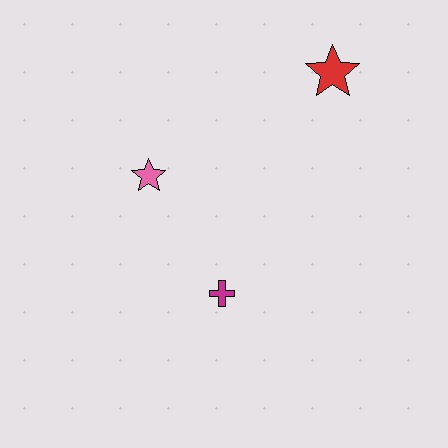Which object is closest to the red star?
The pink star is closest to the red star.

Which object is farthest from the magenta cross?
The red star is farthest from the magenta cross.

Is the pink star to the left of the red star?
Yes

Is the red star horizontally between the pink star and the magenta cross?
No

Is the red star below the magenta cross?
No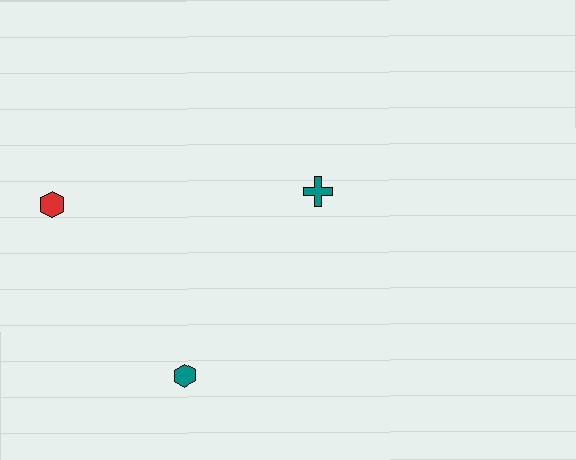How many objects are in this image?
There are 3 objects.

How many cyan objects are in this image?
There are no cyan objects.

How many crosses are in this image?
There is 1 cross.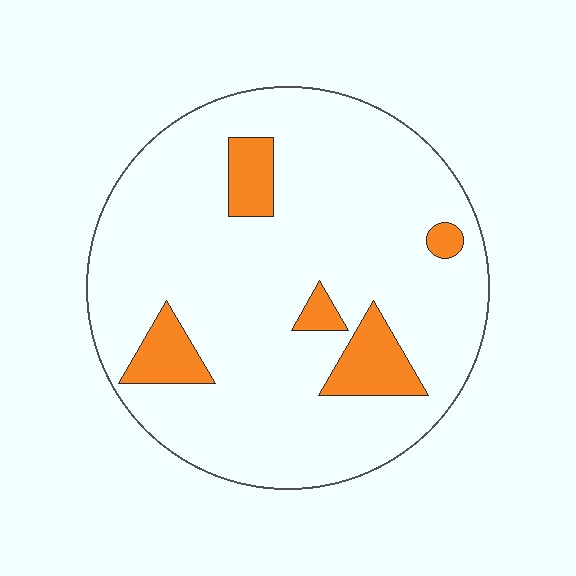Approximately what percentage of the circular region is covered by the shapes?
Approximately 10%.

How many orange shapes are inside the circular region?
5.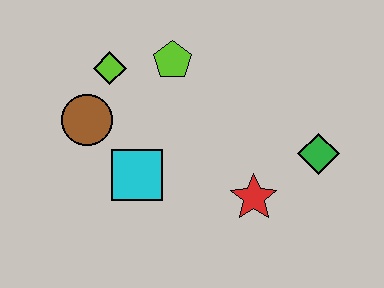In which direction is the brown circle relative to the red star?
The brown circle is to the left of the red star.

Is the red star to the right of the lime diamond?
Yes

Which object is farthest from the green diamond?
The brown circle is farthest from the green diamond.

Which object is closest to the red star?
The green diamond is closest to the red star.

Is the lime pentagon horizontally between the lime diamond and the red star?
Yes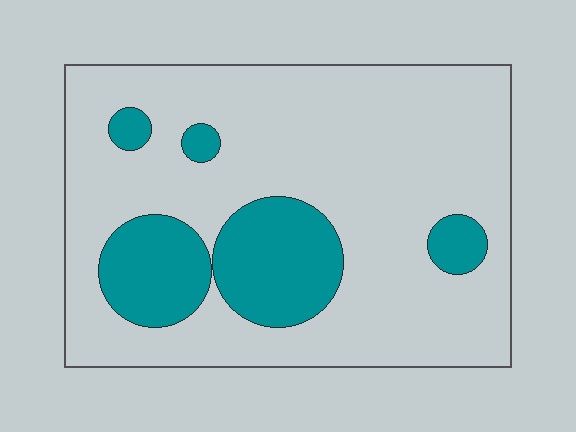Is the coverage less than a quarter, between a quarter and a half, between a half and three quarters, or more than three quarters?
Less than a quarter.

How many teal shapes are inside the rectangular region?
5.